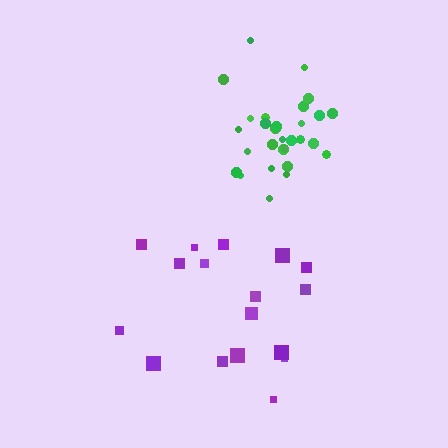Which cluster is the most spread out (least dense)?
Purple.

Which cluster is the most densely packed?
Green.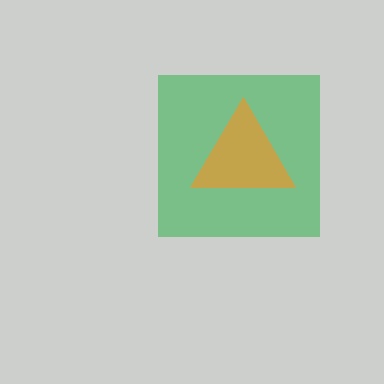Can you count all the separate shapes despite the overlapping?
Yes, there are 2 separate shapes.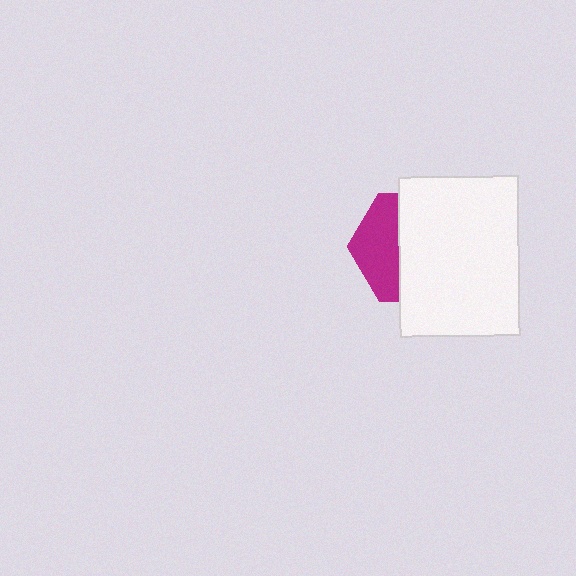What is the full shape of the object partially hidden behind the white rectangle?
The partially hidden object is a magenta hexagon.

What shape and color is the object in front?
The object in front is a white rectangle.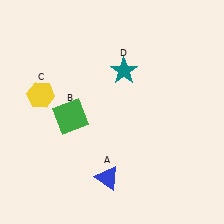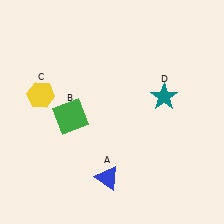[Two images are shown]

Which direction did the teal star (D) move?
The teal star (D) moved right.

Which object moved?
The teal star (D) moved right.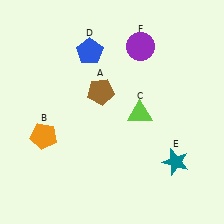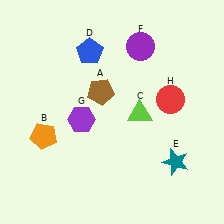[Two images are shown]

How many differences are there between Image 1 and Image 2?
There are 2 differences between the two images.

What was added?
A purple hexagon (G), a red circle (H) were added in Image 2.